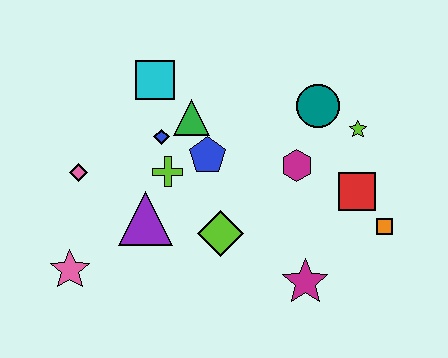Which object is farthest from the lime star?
The pink star is farthest from the lime star.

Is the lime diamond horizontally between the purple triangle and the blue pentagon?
No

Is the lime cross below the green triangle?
Yes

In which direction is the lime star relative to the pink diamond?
The lime star is to the right of the pink diamond.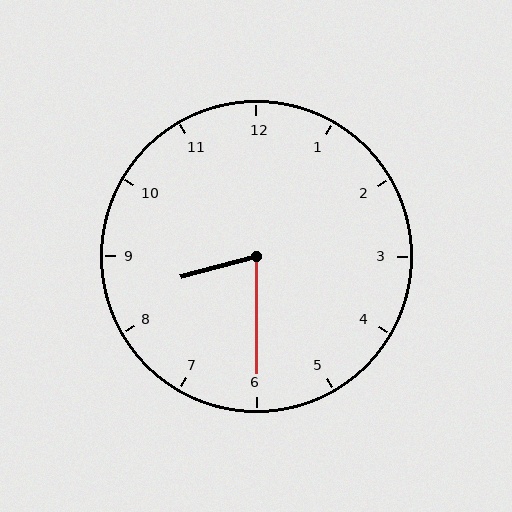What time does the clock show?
8:30.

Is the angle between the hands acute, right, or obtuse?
It is acute.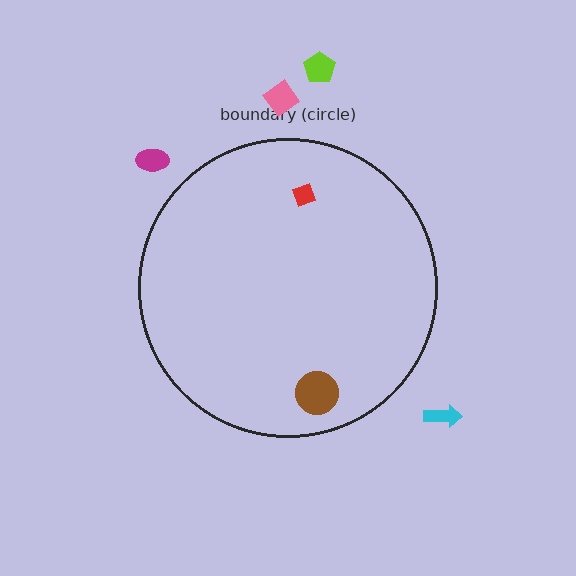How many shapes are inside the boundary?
2 inside, 4 outside.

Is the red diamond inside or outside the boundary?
Inside.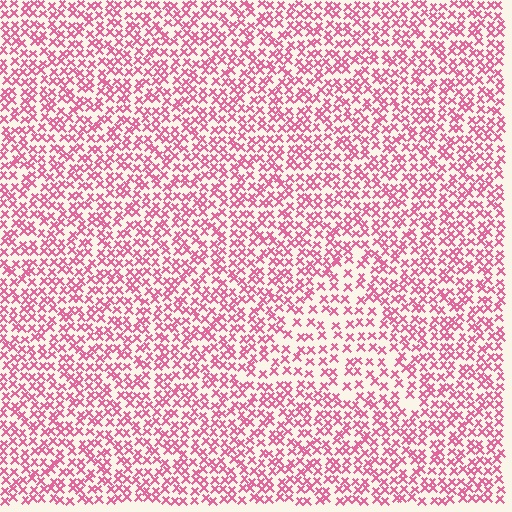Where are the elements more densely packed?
The elements are more densely packed outside the triangle boundary.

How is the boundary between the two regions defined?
The boundary is defined by a change in element density (approximately 1.6x ratio). All elements are the same color, size, and shape.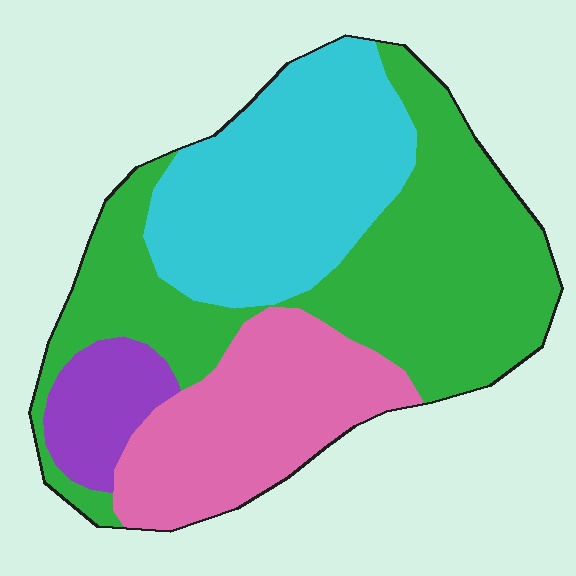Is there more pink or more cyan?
Cyan.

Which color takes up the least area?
Purple, at roughly 10%.